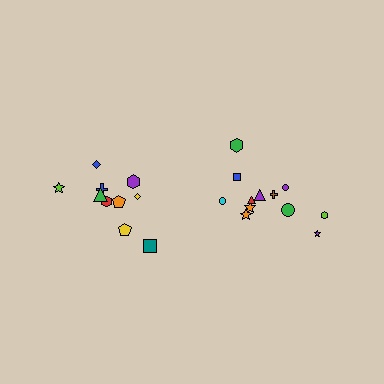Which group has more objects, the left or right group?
The right group.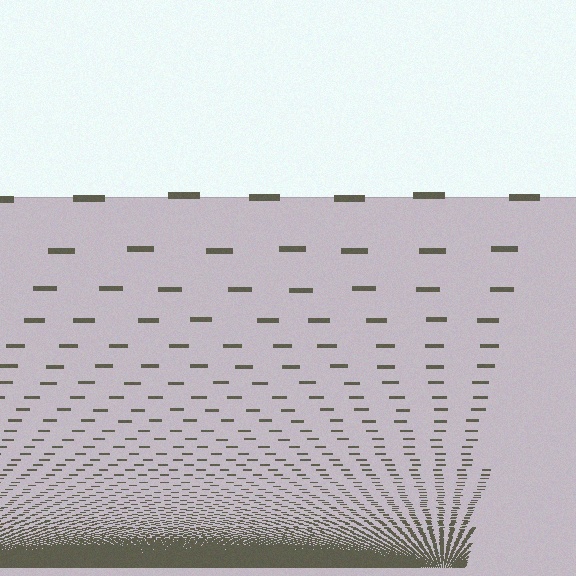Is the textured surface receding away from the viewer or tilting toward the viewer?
The surface appears to tilt toward the viewer. Texture elements get larger and sparser toward the top.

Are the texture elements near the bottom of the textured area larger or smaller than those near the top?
Smaller. The gradient is inverted — elements near the bottom are smaller and denser.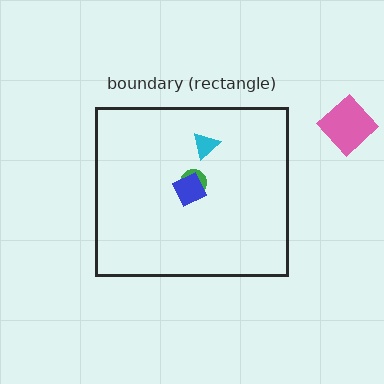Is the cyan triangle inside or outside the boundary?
Inside.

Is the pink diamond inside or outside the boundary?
Outside.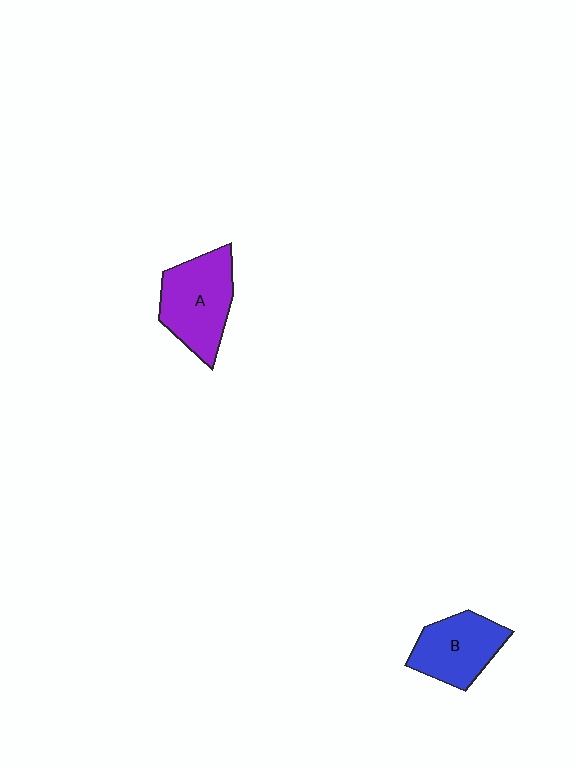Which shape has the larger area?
Shape A (purple).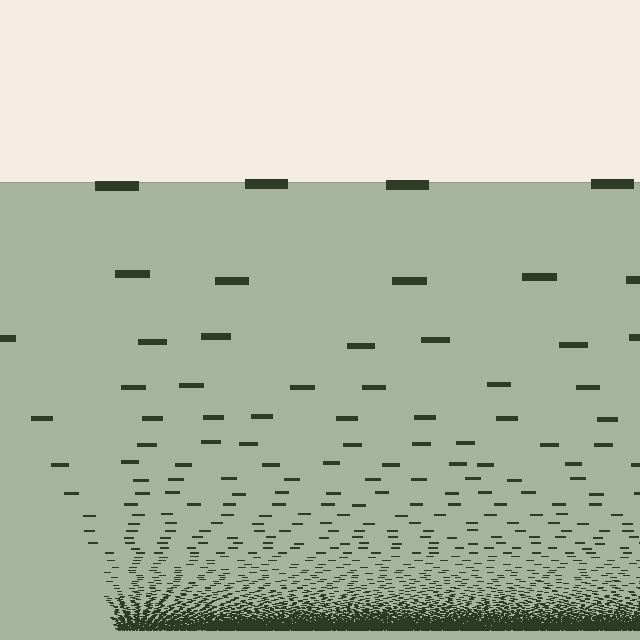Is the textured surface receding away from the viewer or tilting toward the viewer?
The surface appears to tilt toward the viewer. Texture elements get larger and sparser toward the top.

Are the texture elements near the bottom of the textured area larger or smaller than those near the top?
Smaller. The gradient is inverted — elements near the bottom are smaller and denser.